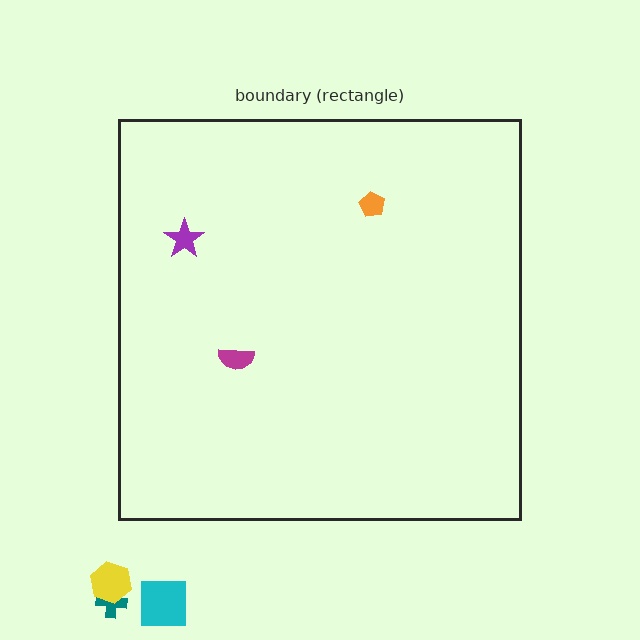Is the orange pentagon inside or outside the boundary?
Inside.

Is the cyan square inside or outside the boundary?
Outside.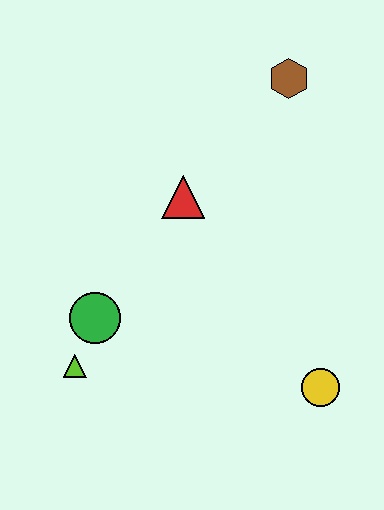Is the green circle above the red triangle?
No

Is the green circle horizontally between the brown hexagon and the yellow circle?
No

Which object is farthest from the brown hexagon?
The lime triangle is farthest from the brown hexagon.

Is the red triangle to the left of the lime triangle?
No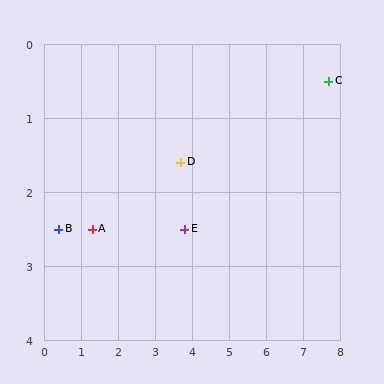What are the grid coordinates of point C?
Point C is at approximately (7.7, 0.5).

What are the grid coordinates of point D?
Point D is at approximately (3.7, 1.6).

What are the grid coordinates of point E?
Point E is at approximately (3.8, 2.5).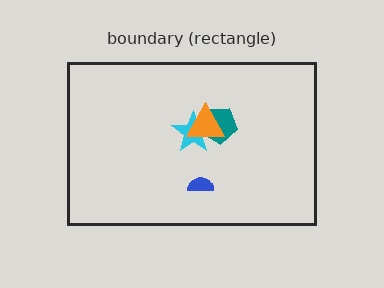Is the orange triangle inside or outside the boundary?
Inside.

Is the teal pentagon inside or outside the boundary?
Inside.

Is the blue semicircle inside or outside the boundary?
Inside.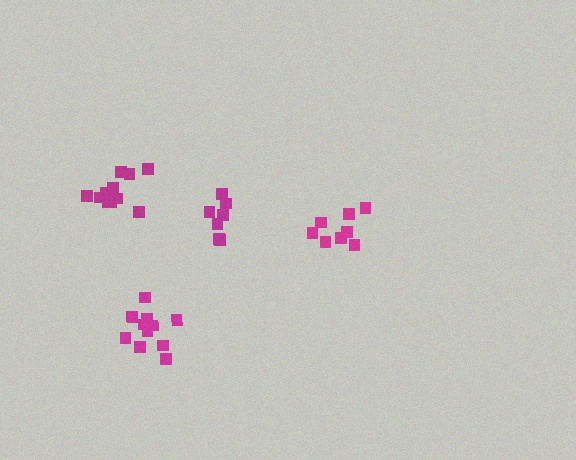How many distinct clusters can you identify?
There are 4 distinct clusters.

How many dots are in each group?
Group 1: 7 dots, Group 2: 8 dots, Group 3: 11 dots, Group 4: 12 dots (38 total).